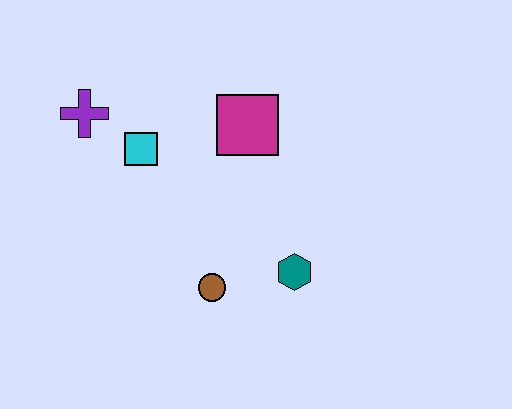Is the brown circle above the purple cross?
No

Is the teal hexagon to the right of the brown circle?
Yes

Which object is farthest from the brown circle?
The purple cross is farthest from the brown circle.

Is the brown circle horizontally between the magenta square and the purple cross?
Yes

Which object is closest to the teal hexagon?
The brown circle is closest to the teal hexagon.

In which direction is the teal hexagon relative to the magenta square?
The teal hexagon is below the magenta square.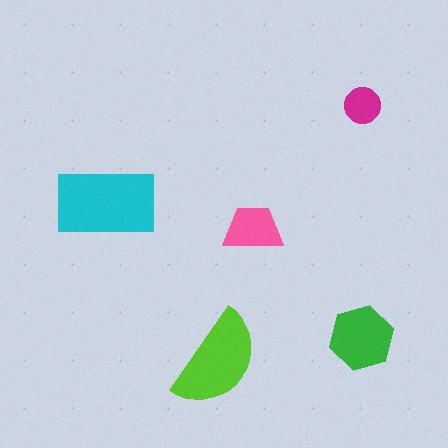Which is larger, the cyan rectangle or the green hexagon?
The cyan rectangle.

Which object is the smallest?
The magenta circle.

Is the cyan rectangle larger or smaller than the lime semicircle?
Larger.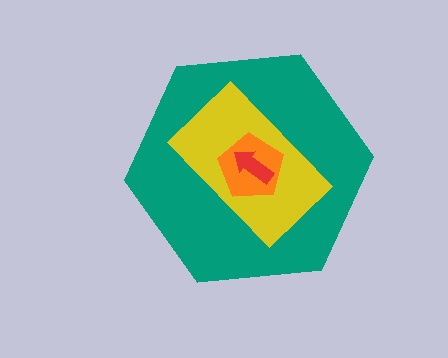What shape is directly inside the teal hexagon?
The yellow rectangle.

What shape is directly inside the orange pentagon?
The red arrow.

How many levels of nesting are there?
4.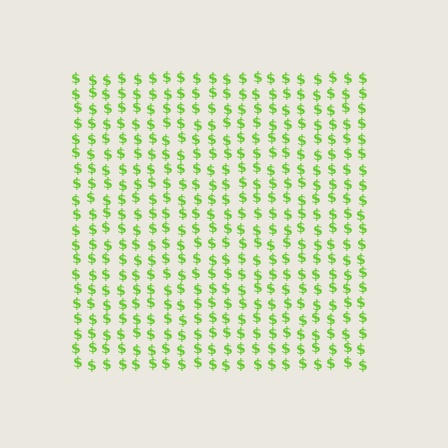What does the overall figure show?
The overall figure shows a square.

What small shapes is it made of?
It is made of small dollar signs.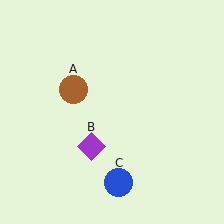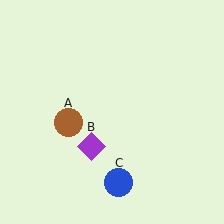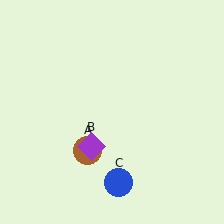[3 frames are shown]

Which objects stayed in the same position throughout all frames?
Purple diamond (object B) and blue circle (object C) remained stationary.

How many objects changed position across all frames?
1 object changed position: brown circle (object A).